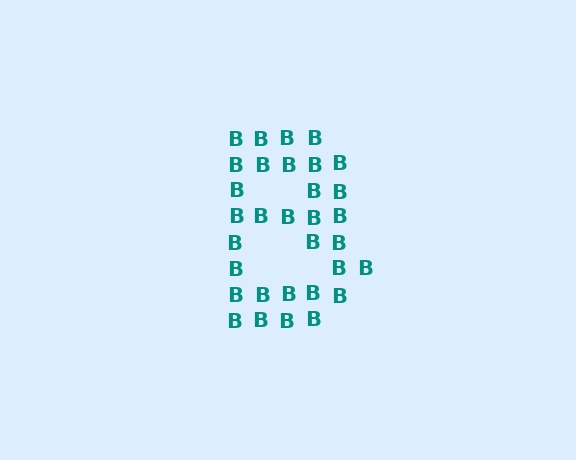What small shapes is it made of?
It is made of small letter B's.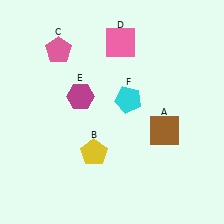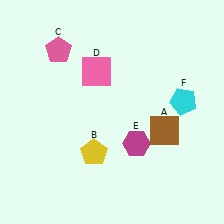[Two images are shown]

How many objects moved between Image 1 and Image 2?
3 objects moved between the two images.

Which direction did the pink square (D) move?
The pink square (D) moved down.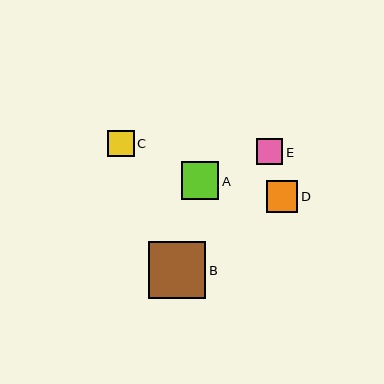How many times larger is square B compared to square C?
Square B is approximately 2.1 times the size of square C.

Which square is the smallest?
Square E is the smallest with a size of approximately 26 pixels.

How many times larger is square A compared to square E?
Square A is approximately 1.4 times the size of square E.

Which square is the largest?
Square B is the largest with a size of approximately 57 pixels.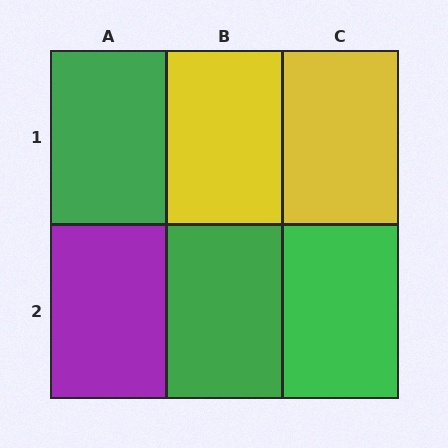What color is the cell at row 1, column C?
Yellow.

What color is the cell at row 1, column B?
Yellow.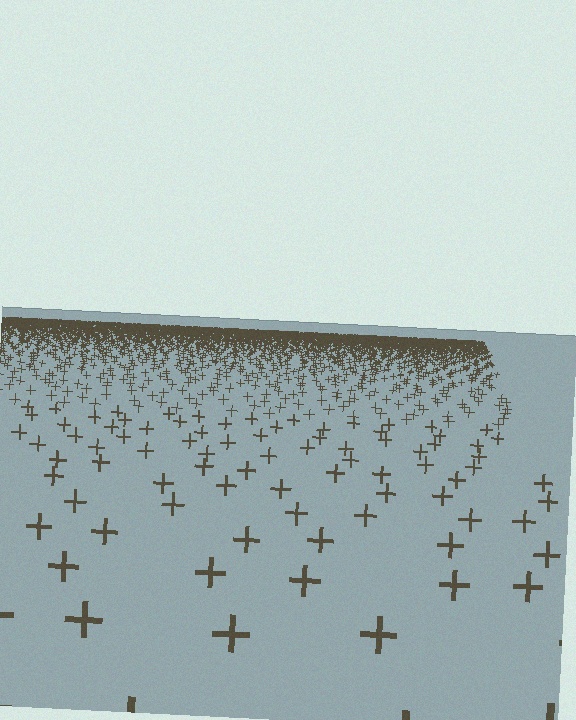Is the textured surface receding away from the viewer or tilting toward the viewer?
The surface is receding away from the viewer. Texture elements get smaller and denser toward the top.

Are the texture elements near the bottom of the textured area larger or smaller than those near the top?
Larger. Near the bottom, elements are closer to the viewer and appear at a bigger on-screen size.